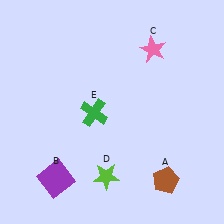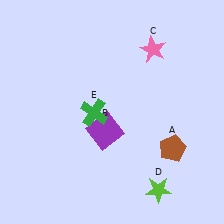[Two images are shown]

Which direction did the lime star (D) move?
The lime star (D) moved right.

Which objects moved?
The objects that moved are: the brown pentagon (A), the purple square (B), the lime star (D).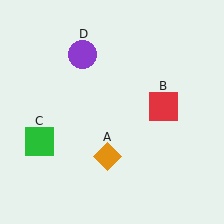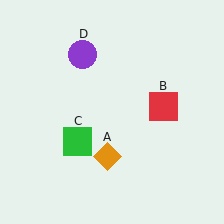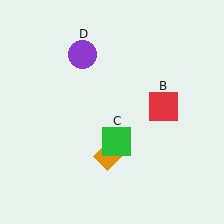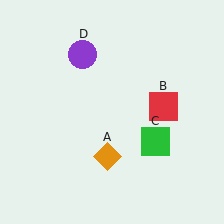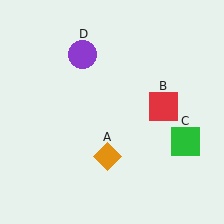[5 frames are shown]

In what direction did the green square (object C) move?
The green square (object C) moved right.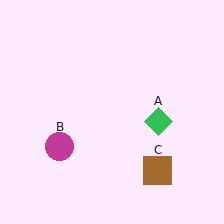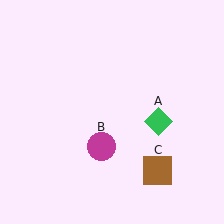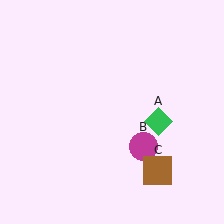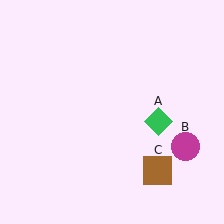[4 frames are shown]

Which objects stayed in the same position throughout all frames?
Green diamond (object A) and brown square (object C) remained stationary.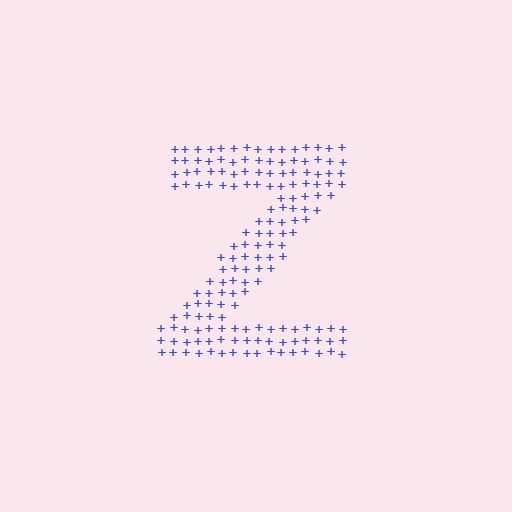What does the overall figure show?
The overall figure shows the letter Z.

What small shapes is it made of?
It is made of small plus signs.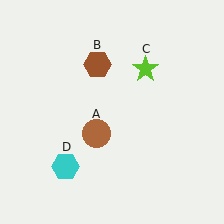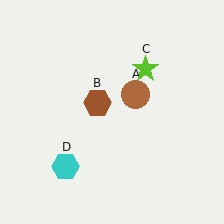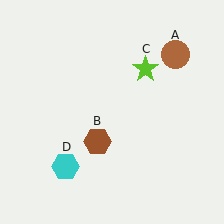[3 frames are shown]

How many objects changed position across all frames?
2 objects changed position: brown circle (object A), brown hexagon (object B).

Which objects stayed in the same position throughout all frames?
Lime star (object C) and cyan hexagon (object D) remained stationary.